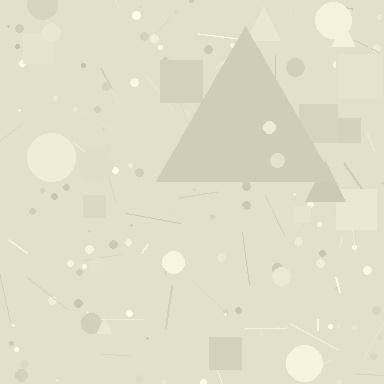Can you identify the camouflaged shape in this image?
The camouflaged shape is a triangle.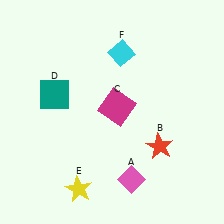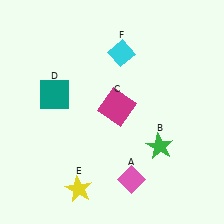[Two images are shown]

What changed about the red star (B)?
In Image 1, B is red. In Image 2, it changed to green.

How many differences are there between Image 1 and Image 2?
There is 1 difference between the two images.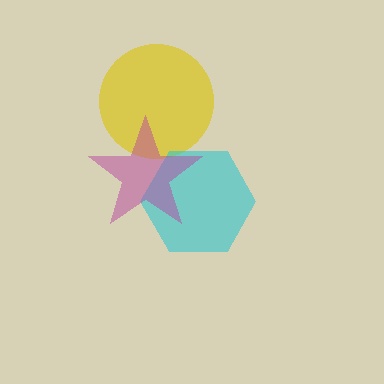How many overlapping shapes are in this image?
There are 3 overlapping shapes in the image.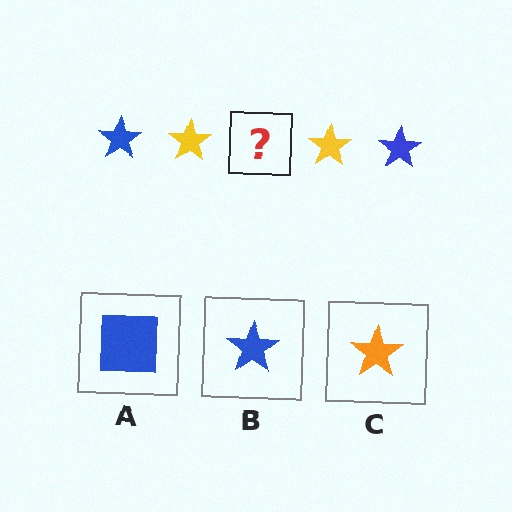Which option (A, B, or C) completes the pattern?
B.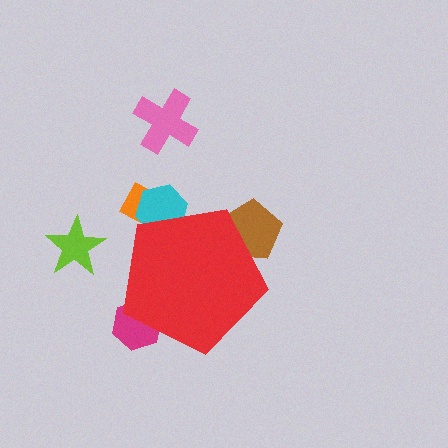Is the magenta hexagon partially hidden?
Yes, the magenta hexagon is partially hidden behind the red pentagon.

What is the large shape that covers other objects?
A red pentagon.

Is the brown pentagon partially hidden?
Yes, the brown pentagon is partially hidden behind the red pentagon.